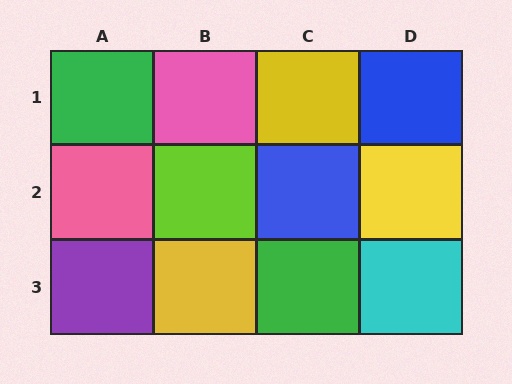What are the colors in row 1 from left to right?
Green, pink, yellow, blue.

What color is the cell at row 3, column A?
Purple.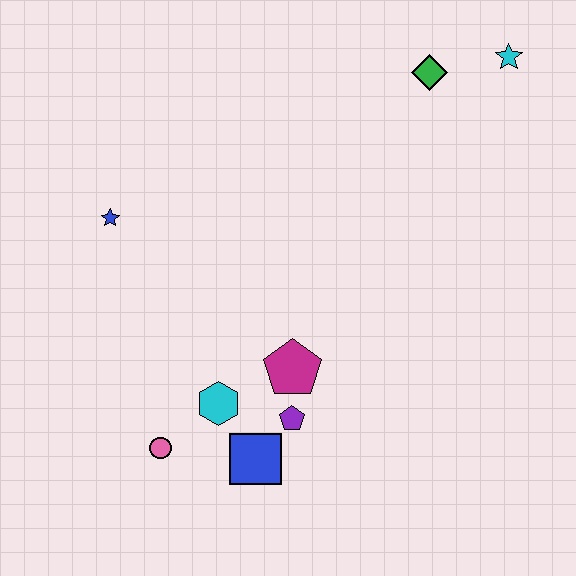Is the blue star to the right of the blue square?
No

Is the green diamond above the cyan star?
No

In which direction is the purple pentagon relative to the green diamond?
The purple pentagon is below the green diamond.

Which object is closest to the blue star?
The cyan hexagon is closest to the blue star.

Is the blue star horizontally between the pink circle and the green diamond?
No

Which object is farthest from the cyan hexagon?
The cyan star is farthest from the cyan hexagon.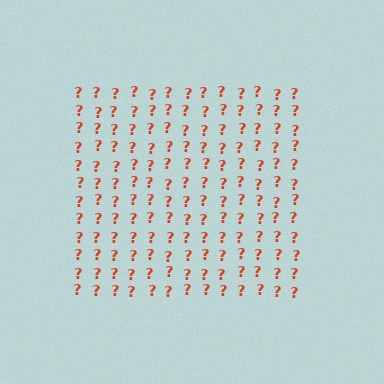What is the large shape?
The large shape is a square.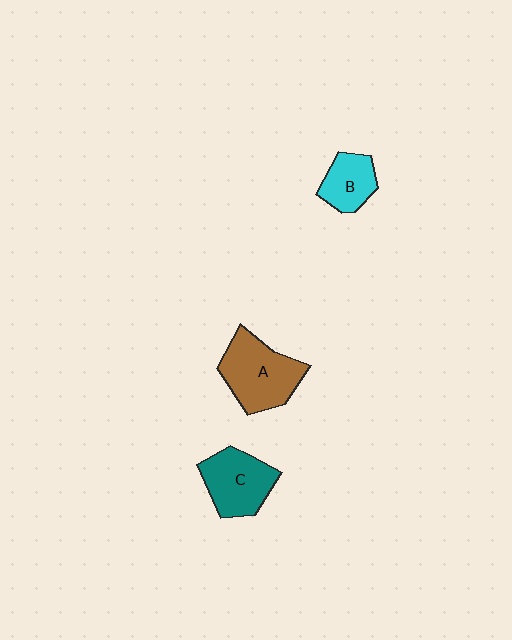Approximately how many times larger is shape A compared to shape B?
Approximately 1.8 times.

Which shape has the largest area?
Shape A (brown).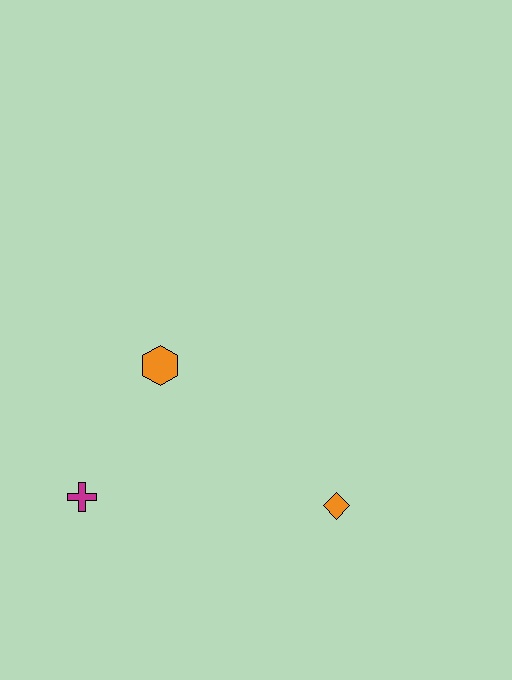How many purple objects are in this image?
There are no purple objects.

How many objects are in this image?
There are 3 objects.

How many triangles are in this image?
There are no triangles.